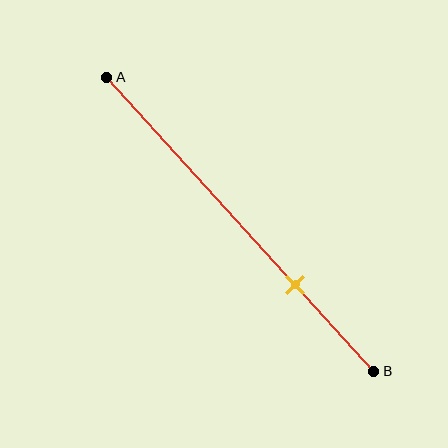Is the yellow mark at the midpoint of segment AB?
No, the mark is at about 70% from A, not at the 50% midpoint.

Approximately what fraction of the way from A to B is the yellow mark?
The yellow mark is approximately 70% of the way from A to B.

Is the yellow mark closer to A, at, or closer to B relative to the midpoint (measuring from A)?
The yellow mark is closer to point B than the midpoint of segment AB.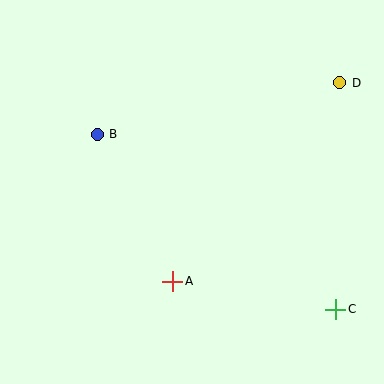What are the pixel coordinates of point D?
Point D is at (340, 83).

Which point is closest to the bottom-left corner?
Point A is closest to the bottom-left corner.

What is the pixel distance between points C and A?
The distance between C and A is 165 pixels.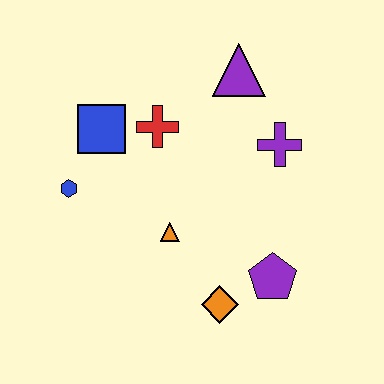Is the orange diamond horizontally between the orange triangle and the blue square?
No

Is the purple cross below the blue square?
Yes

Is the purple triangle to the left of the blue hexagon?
No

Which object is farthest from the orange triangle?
The purple triangle is farthest from the orange triangle.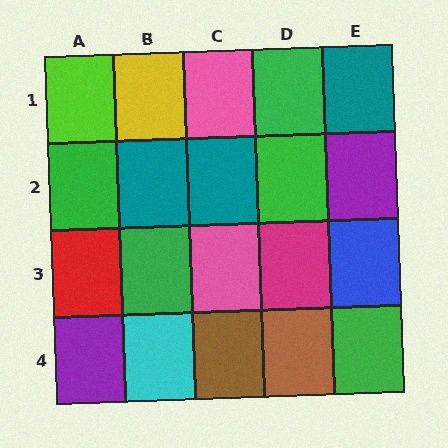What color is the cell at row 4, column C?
Brown.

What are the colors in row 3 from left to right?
Red, green, pink, magenta, blue.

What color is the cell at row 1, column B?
Yellow.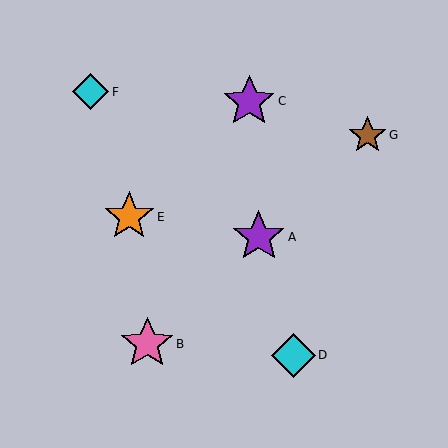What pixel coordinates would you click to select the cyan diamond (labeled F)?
Click at (90, 92) to select the cyan diamond F.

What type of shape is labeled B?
Shape B is a pink star.